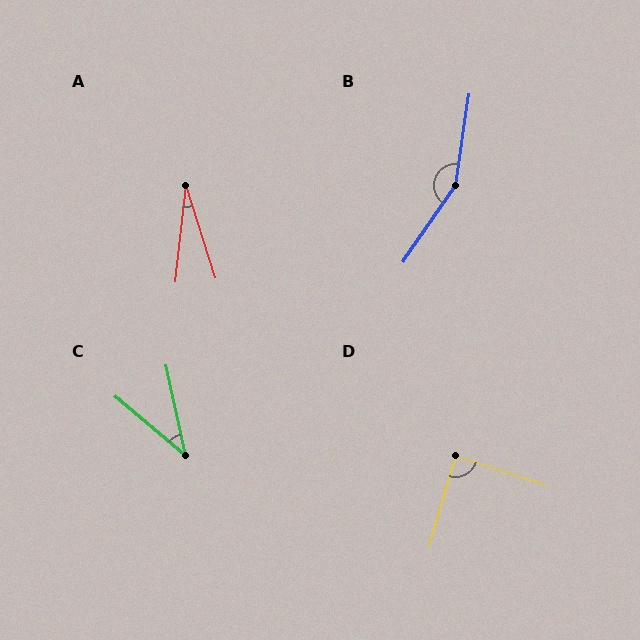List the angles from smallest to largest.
A (24°), C (38°), D (89°), B (153°).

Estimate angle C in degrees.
Approximately 38 degrees.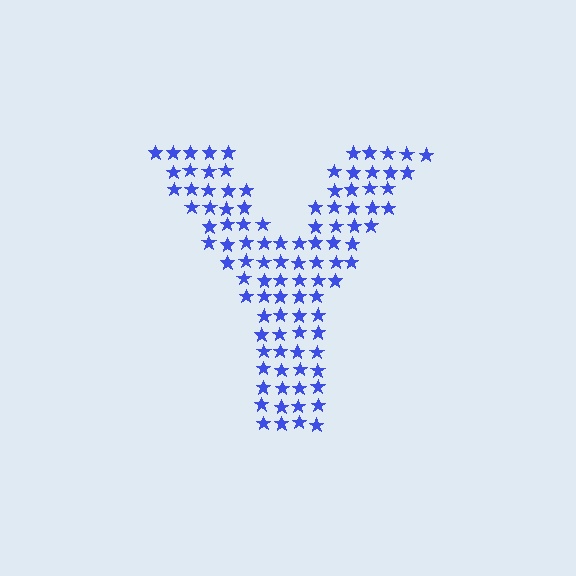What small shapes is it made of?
It is made of small stars.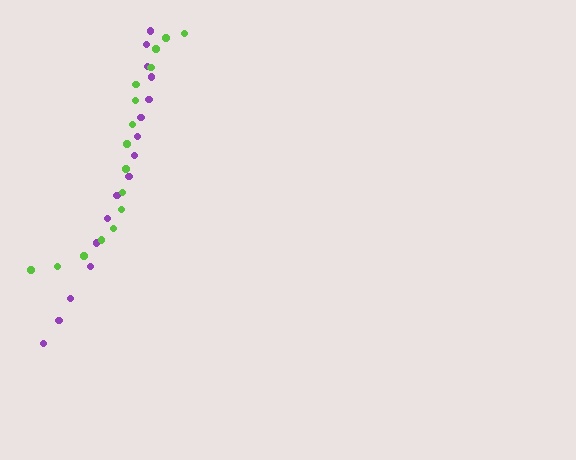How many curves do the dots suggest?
There are 2 distinct paths.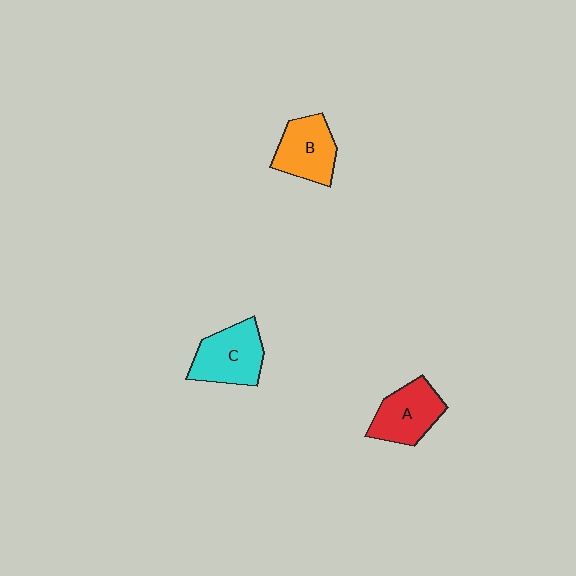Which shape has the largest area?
Shape C (cyan).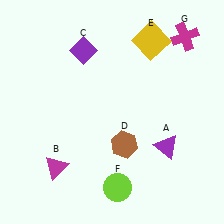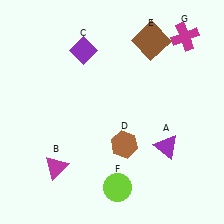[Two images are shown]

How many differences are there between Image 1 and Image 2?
There is 1 difference between the two images.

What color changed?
The square (E) changed from yellow in Image 1 to brown in Image 2.